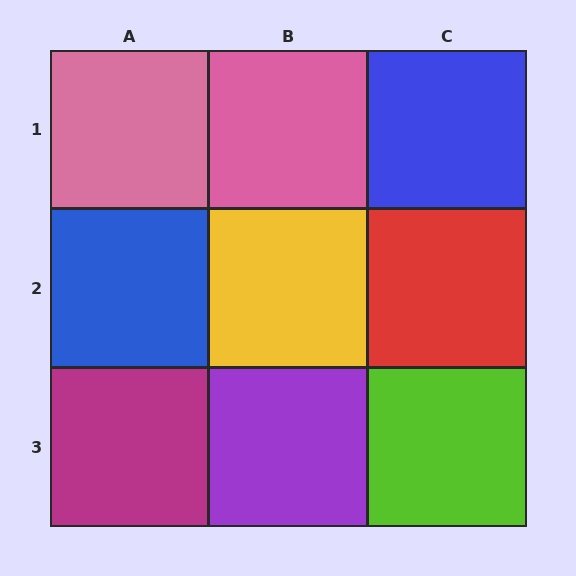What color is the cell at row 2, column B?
Yellow.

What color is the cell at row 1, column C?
Blue.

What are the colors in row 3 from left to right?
Magenta, purple, lime.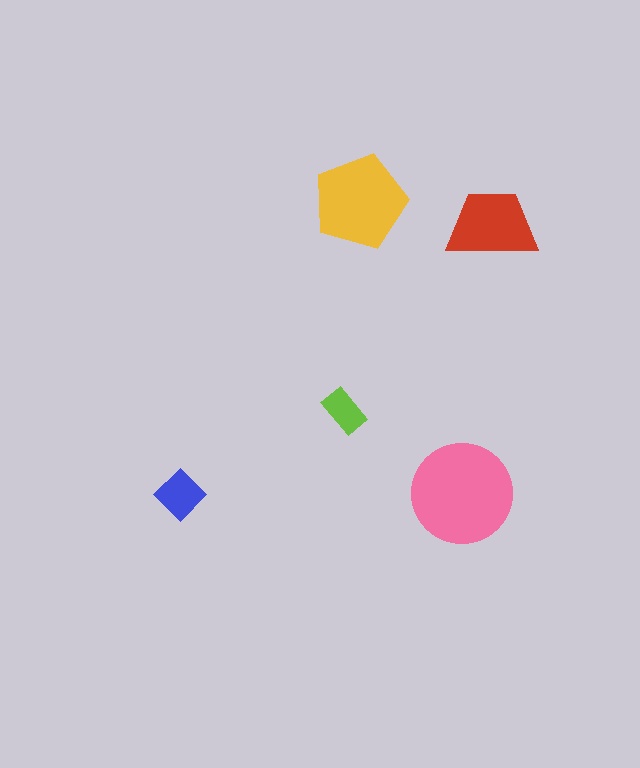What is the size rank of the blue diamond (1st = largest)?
4th.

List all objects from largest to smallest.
The pink circle, the yellow pentagon, the red trapezoid, the blue diamond, the lime rectangle.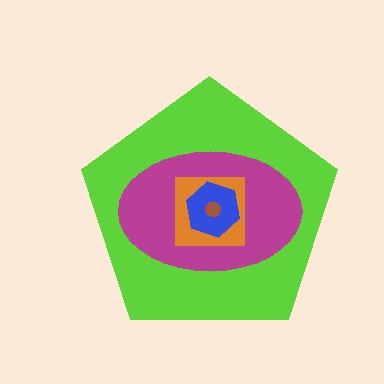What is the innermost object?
The brown circle.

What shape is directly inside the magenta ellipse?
The orange square.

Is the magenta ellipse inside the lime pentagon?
Yes.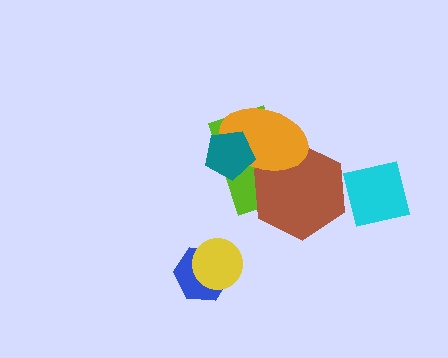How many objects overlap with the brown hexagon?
2 objects overlap with the brown hexagon.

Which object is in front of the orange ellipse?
The teal pentagon is in front of the orange ellipse.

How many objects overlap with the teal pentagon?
2 objects overlap with the teal pentagon.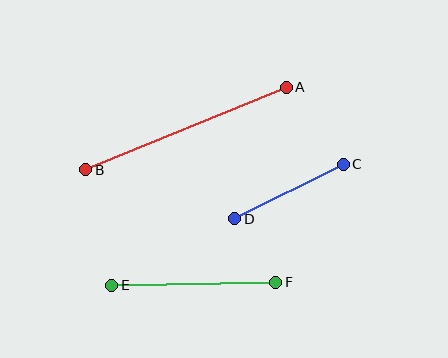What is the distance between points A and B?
The distance is approximately 217 pixels.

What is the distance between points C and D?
The distance is approximately 121 pixels.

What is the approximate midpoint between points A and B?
The midpoint is at approximately (186, 128) pixels.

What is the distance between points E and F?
The distance is approximately 164 pixels.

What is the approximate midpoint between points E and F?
The midpoint is at approximately (194, 284) pixels.